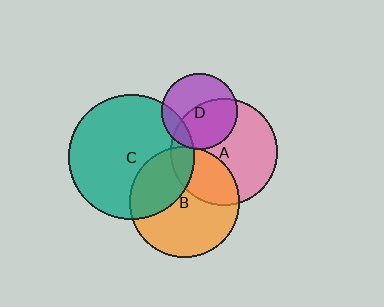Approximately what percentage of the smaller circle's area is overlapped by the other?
Approximately 15%.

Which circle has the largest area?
Circle C (teal).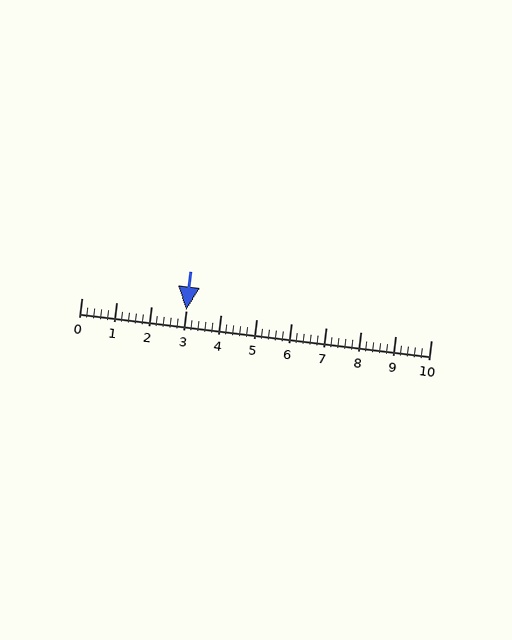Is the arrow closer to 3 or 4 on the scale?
The arrow is closer to 3.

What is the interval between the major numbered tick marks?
The major tick marks are spaced 1 units apart.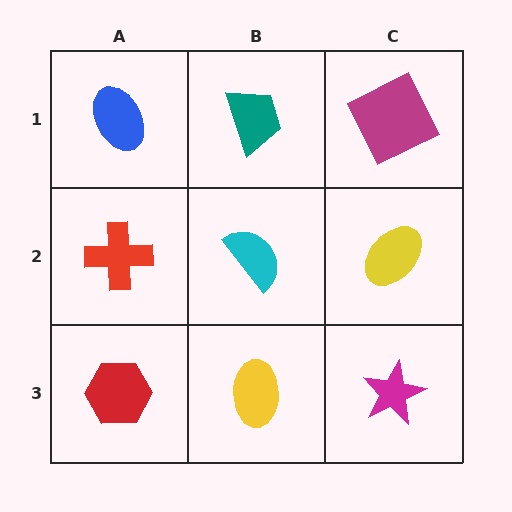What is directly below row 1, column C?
A yellow ellipse.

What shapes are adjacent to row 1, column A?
A red cross (row 2, column A), a teal trapezoid (row 1, column B).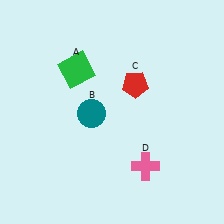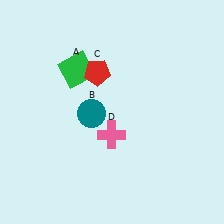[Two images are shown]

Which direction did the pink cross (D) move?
The pink cross (D) moved left.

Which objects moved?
The objects that moved are: the red pentagon (C), the pink cross (D).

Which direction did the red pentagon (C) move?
The red pentagon (C) moved left.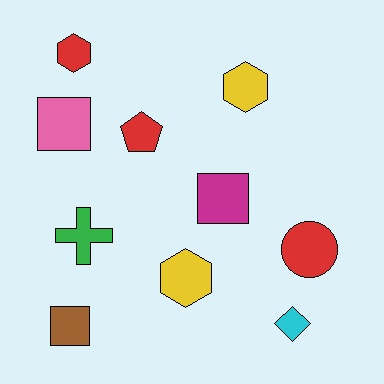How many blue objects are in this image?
There are no blue objects.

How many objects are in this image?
There are 10 objects.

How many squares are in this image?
There are 3 squares.